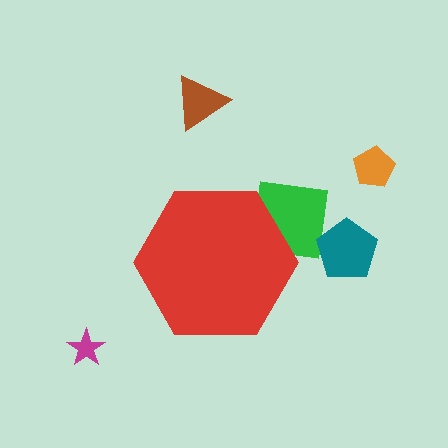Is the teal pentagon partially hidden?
No, the teal pentagon is fully visible.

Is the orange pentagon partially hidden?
No, the orange pentagon is fully visible.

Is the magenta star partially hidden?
No, the magenta star is fully visible.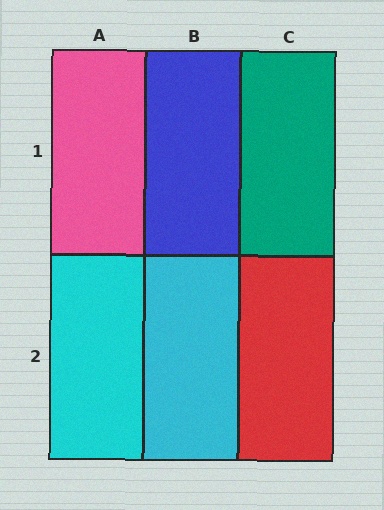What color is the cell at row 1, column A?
Pink.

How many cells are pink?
1 cell is pink.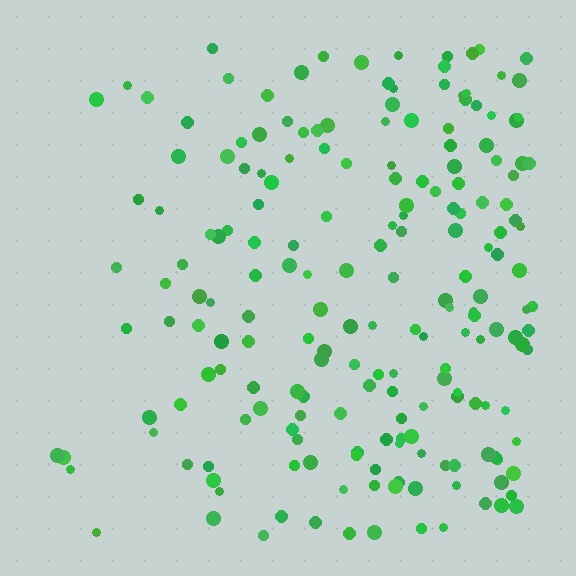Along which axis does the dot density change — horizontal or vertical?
Horizontal.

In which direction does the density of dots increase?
From left to right, with the right side densest.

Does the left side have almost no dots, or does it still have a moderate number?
Still a moderate number, just noticeably fewer than the right.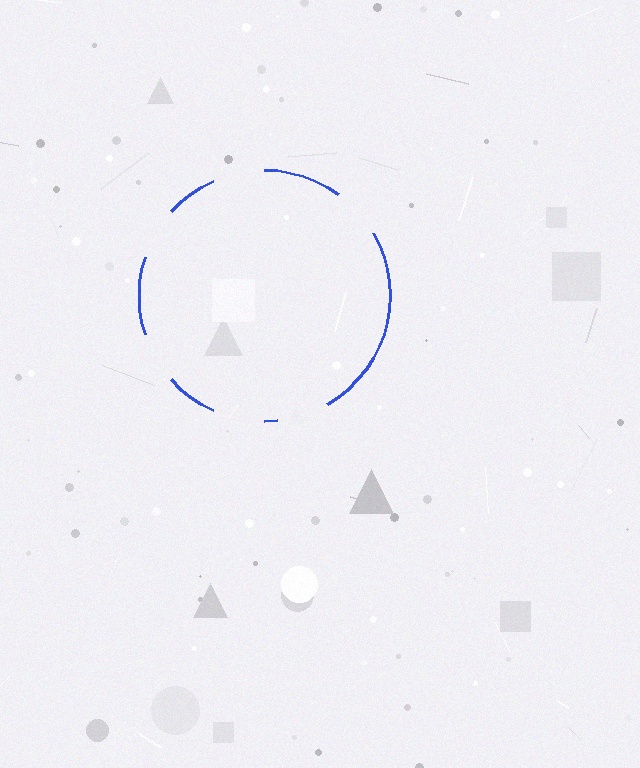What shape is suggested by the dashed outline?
The dashed outline suggests a circle.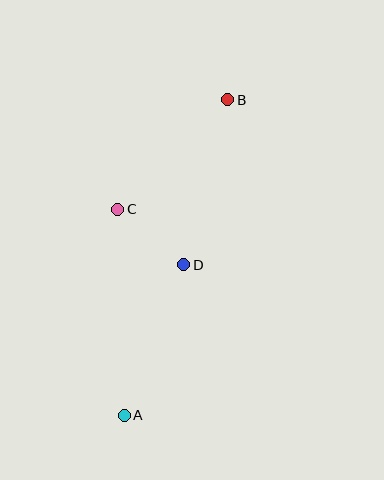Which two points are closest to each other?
Points C and D are closest to each other.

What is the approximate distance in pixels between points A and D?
The distance between A and D is approximately 162 pixels.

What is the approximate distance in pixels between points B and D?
The distance between B and D is approximately 171 pixels.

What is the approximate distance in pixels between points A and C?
The distance between A and C is approximately 206 pixels.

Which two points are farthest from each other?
Points A and B are farthest from each other.